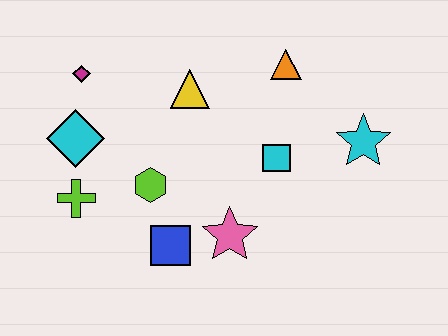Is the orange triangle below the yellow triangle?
No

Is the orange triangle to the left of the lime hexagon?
No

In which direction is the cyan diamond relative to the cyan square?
The cyan diamond is to the left of the cyan square.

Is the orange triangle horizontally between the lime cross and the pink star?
No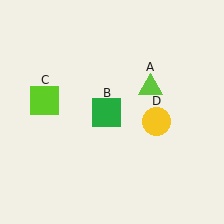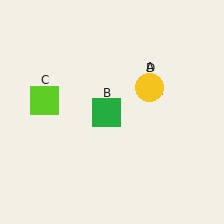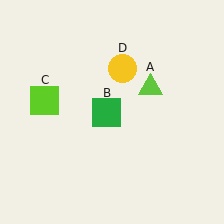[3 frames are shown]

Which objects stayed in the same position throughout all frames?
Lime triangle (object A) and green square (object B) and lime square (object C) remained stationary.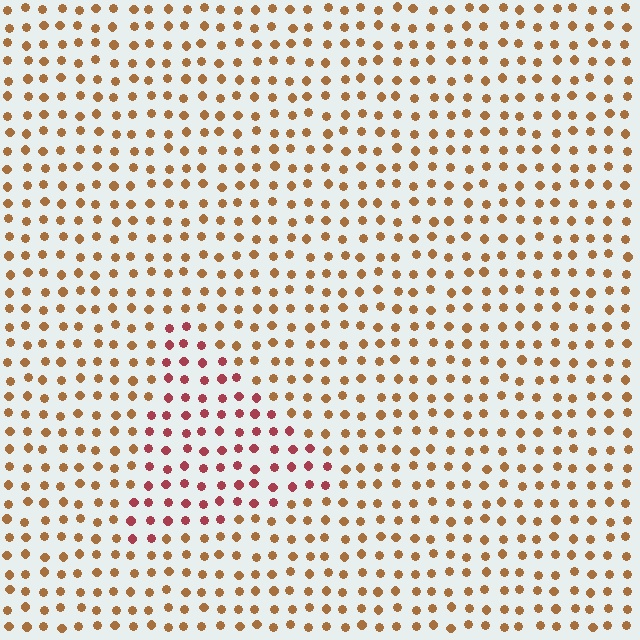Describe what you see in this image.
The image is filled with small brown elements in a uniform arrangement. A triangle-shaped region is visible where the elements are tinted to a slightly different hue, forming a subtle color boundary.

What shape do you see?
I see a triangle.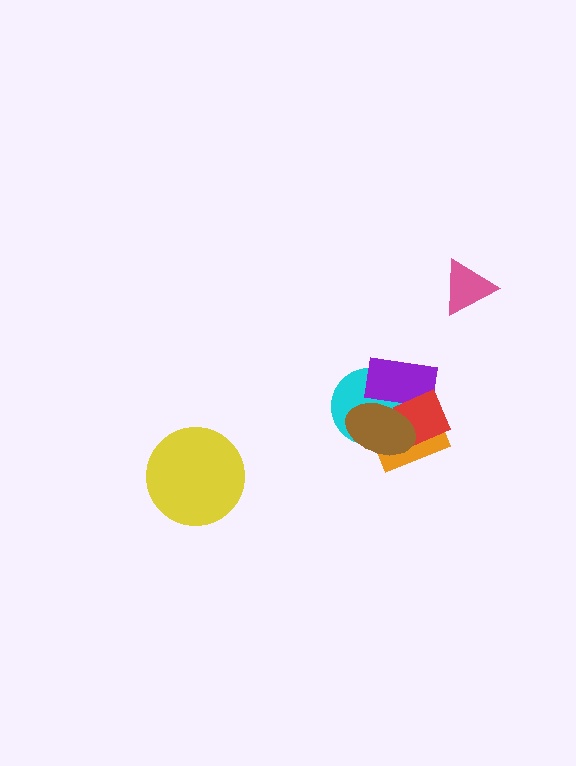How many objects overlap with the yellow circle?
0 objects overlap with the yellow circle.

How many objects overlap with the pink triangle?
0 objects overlap with the pink triangle.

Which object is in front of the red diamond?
The brown ellipse is in front of the red diamond.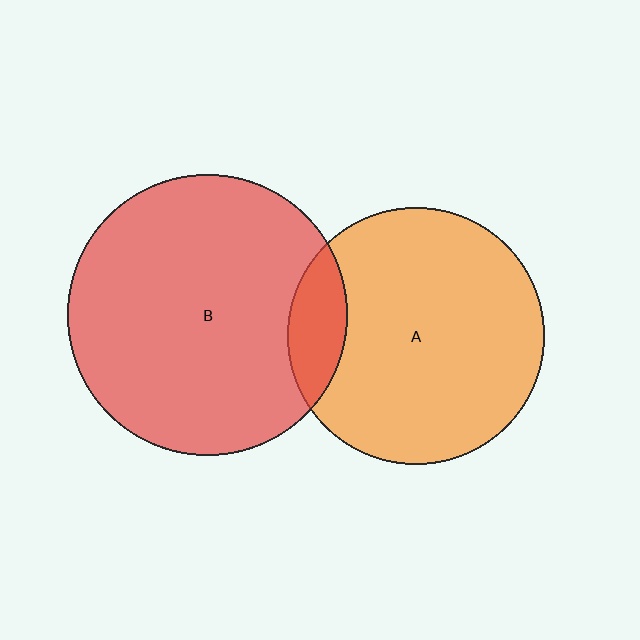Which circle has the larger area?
Circle B (red).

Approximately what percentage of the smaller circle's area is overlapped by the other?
Approximately 15%.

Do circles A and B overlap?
Yes.